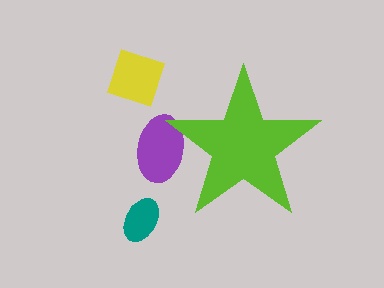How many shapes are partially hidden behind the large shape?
1 shape is partially hidden.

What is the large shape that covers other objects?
A lime star.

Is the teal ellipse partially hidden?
No, the teal ellipse is fully visible.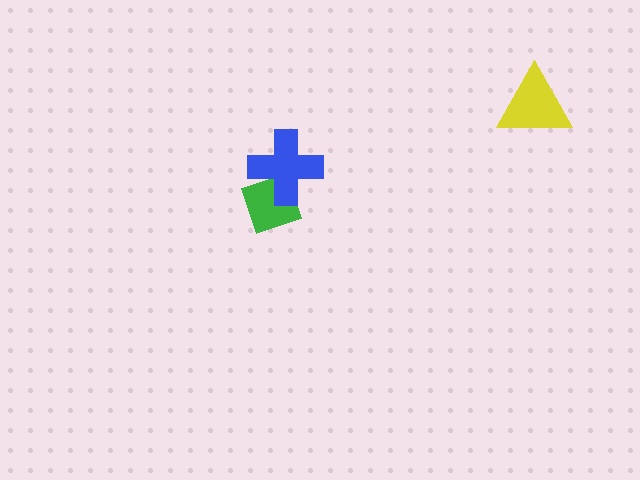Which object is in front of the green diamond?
The blue cross is in front of the green diamond.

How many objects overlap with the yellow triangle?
0 objects overlap with the yellow triangle.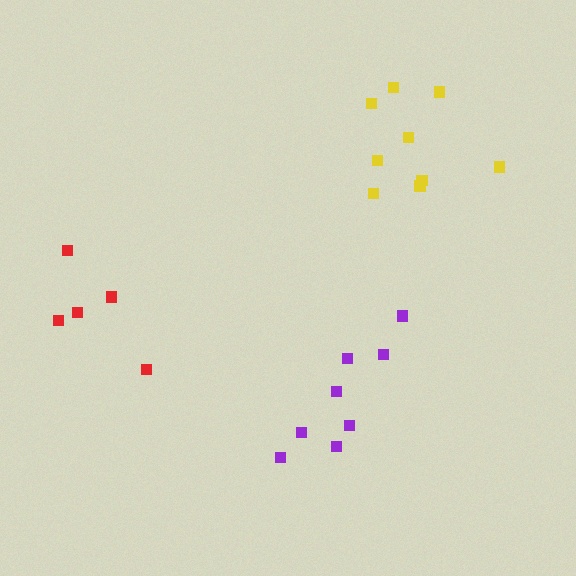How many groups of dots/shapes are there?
There are 3 groups.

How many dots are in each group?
Group 1: 9 dots, Group 2: 5 dots, Group 3: 8 dots (22 total).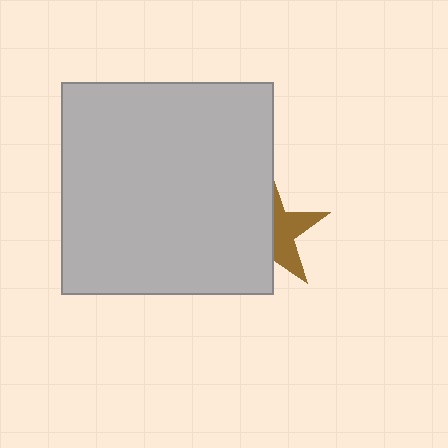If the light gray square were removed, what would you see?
You would see the complete brown star.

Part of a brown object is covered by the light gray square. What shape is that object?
It is a star.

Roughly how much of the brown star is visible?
A small part of it is visible (roughly 43%).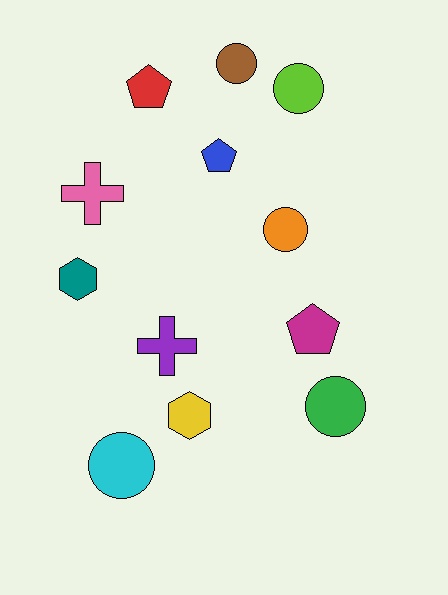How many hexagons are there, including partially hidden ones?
There are 2 hexagons.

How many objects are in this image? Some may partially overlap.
There are 12 objects.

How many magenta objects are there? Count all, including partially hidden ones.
There is 1 magenta object.